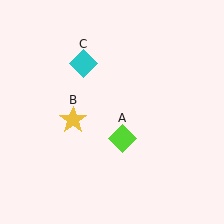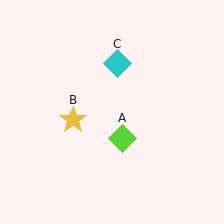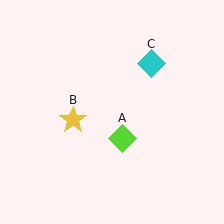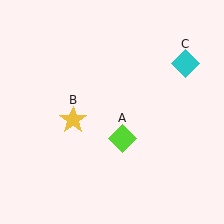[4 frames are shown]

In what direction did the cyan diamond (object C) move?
The cyan diamond (object C) moved right.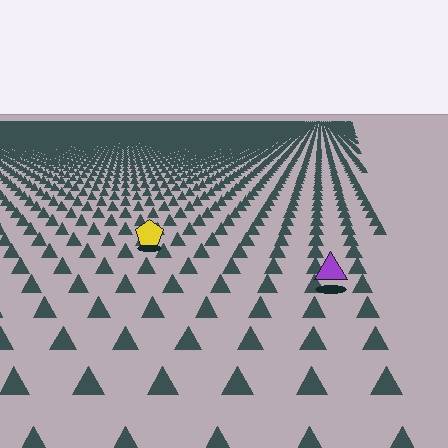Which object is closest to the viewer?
The purple triangle is closest. The texture marks near it are larger and more spread out.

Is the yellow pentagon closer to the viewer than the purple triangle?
No. The purple triangle is closer — you can tell from the texture gradient: the ground texture is coarser near it.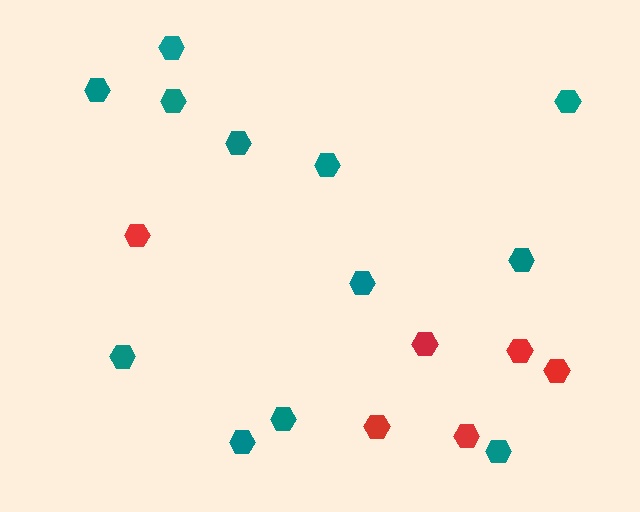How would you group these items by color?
There are 2 groups: one group of red hexagons (6) and one group of teal hexagons (12).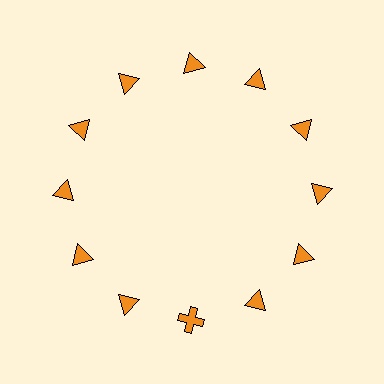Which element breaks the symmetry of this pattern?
The orange cross at roughly the 6 o'clock position breaks the symmetry. All other shapes are orange triangles.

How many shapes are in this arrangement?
There are 12 shapes arranged in a ring pattern.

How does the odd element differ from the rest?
It has a different shape: cross instead of triangle.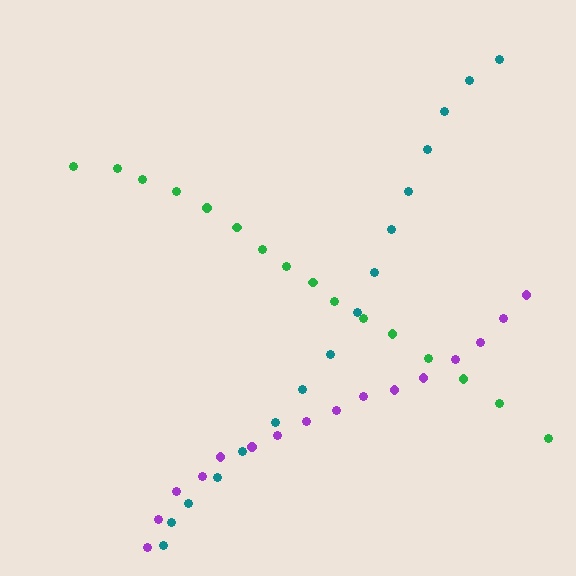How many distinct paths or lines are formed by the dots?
There are 3 distinct paths.